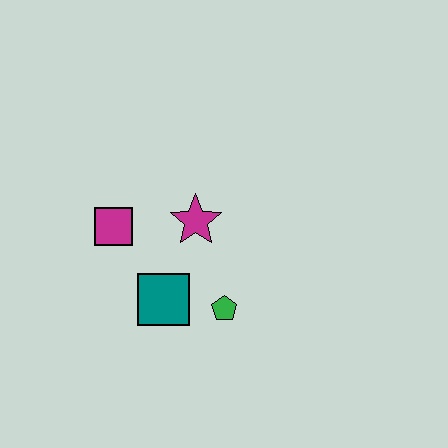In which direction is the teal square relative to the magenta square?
The teal square is below the magenta square.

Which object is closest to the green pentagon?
The teal square is closest to the green pentagon.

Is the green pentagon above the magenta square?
No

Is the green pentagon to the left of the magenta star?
No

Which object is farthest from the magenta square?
The green pentagon is farthest from the magenta square.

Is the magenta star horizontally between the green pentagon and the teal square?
Yes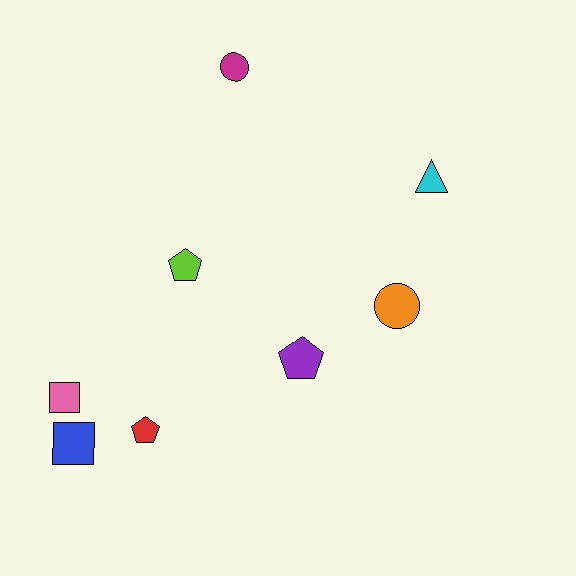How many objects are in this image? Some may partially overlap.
There are 8 objects.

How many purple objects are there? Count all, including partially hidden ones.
There is 1 purple object.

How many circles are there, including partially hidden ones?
There are 2 circles.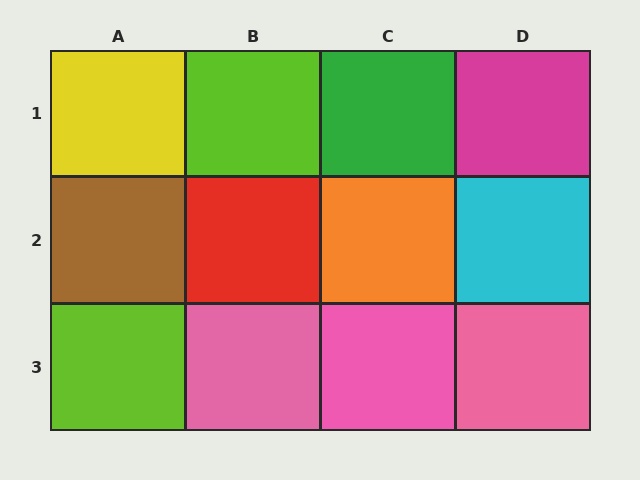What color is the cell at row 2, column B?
Red.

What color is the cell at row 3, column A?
Lime.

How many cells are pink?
3 cells are pink.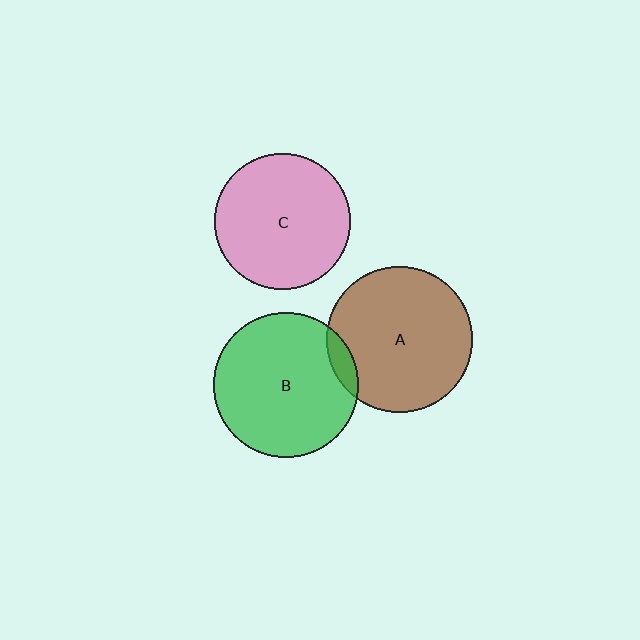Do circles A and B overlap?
Yes.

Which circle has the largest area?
Circle A (brown).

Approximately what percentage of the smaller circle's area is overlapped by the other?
Approximately 10%.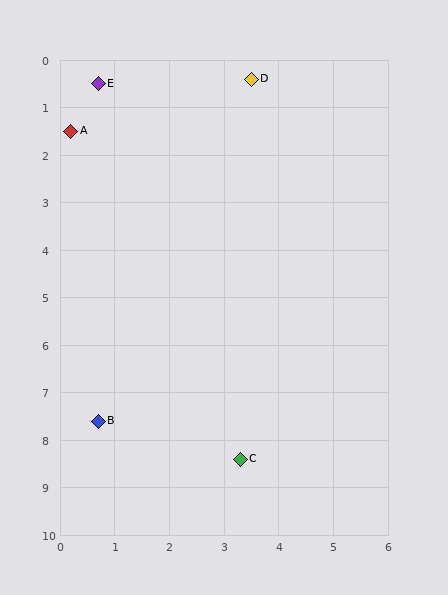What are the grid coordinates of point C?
Point C is at approximately (3.3, 8.4).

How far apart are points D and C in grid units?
Points D and C are about 8.0 grid units apart.